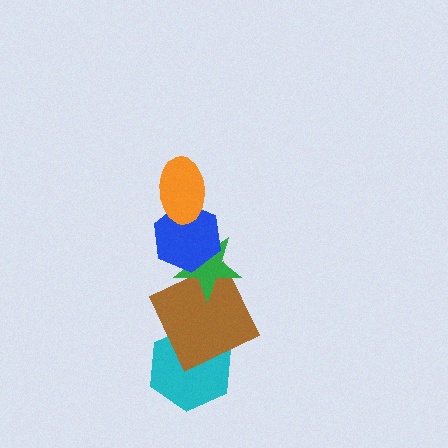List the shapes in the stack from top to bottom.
From top to bottom: the orange ellipse, the blue hexagon, the green star, the brown square, the cyan hexagon.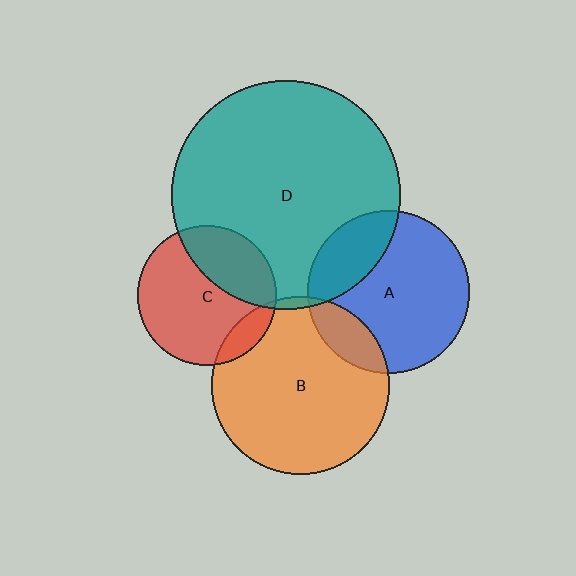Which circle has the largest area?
Circle D (teal).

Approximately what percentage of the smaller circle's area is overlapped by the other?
Approximately 30%.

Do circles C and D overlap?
Yes.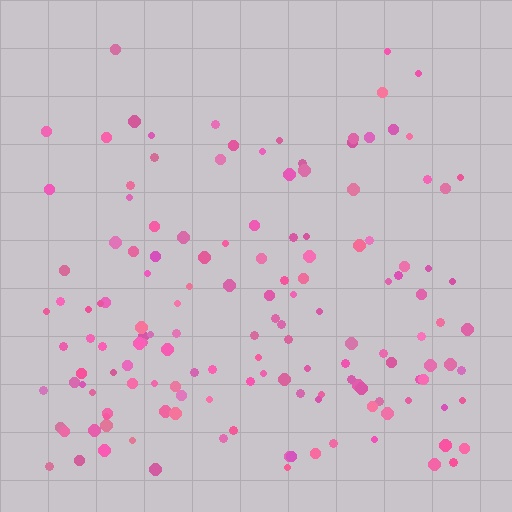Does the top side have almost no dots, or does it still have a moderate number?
Still a moderate number, just noticeably fewer than the bottom.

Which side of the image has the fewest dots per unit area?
The top.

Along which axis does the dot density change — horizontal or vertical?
Vertical.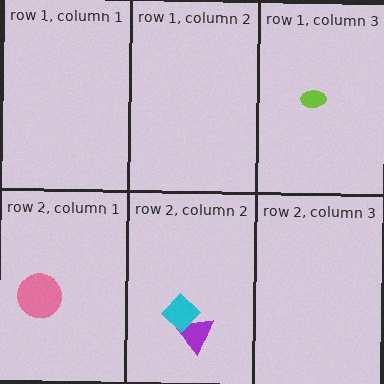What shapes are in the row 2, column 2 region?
The purple triangle, the cyan diamond.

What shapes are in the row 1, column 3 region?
The lime ellipse.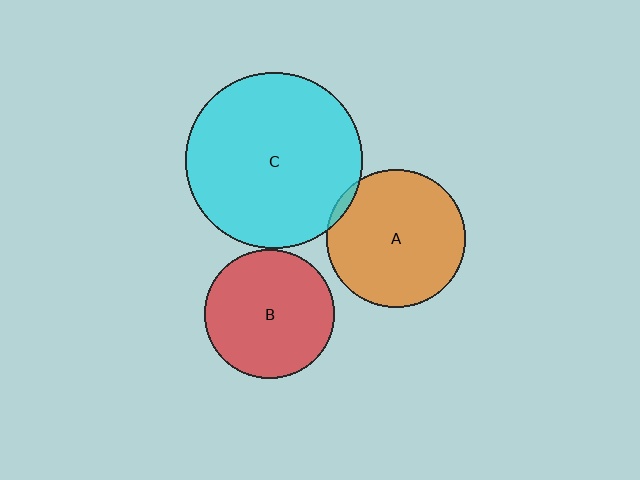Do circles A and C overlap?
Yes.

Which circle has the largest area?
Circle C (cyan).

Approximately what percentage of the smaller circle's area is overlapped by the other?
Approximately 5%.